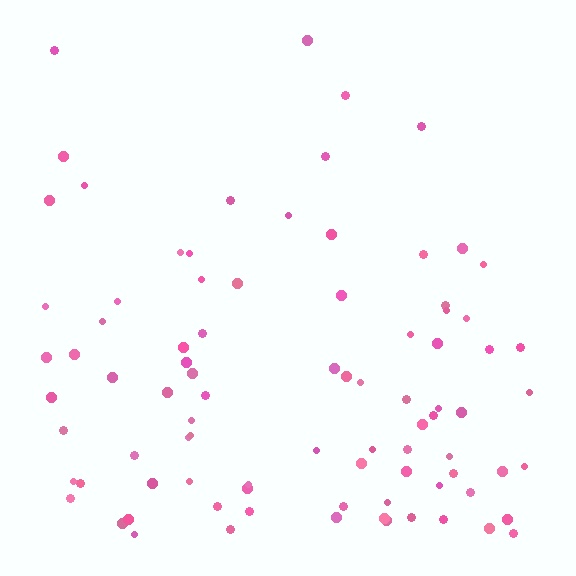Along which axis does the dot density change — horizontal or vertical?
Vertical.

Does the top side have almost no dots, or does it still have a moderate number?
Still a moderate number, just noticeably fewer than the bottom.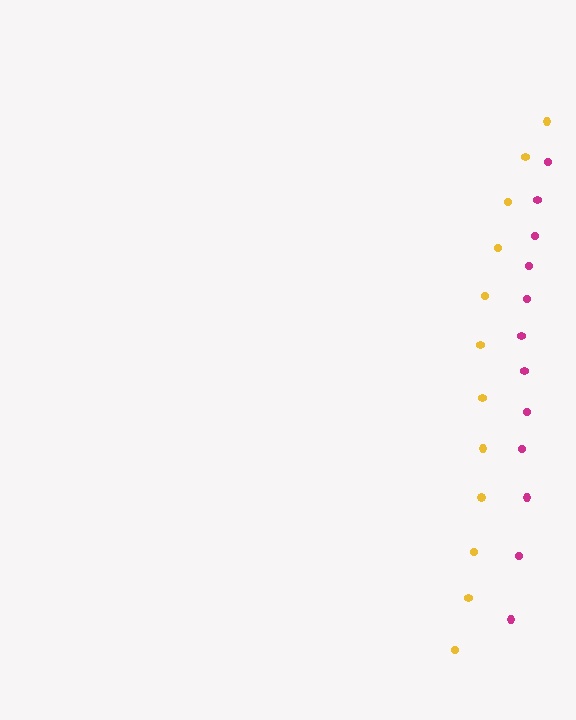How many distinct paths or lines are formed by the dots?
There are 2 distinct paths.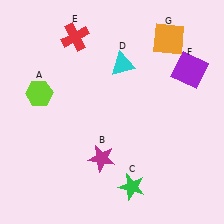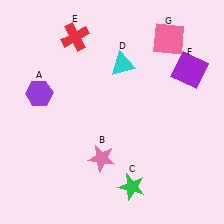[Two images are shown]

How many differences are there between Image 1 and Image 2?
There are 3 differences between the two images.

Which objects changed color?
A changed from lime to purple. B changed from magenta to pink. G changed from orange to pink.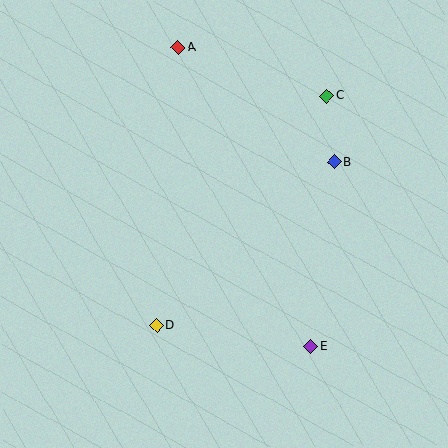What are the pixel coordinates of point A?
Point A is at (178, 47).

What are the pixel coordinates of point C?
Point C is at (327, 96).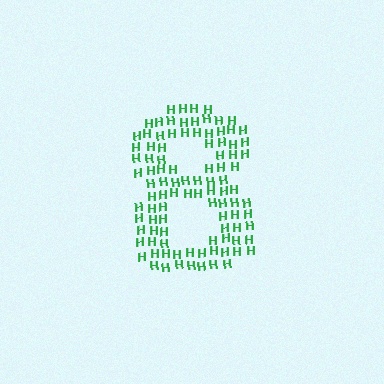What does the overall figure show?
The overall figure shows the digit 8.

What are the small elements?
The small elements are letter H's.